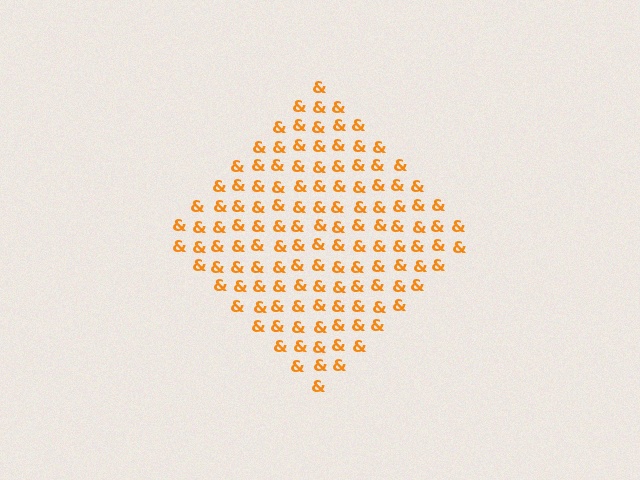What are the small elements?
The small elements are ampersands.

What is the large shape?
The large shape is a diamond.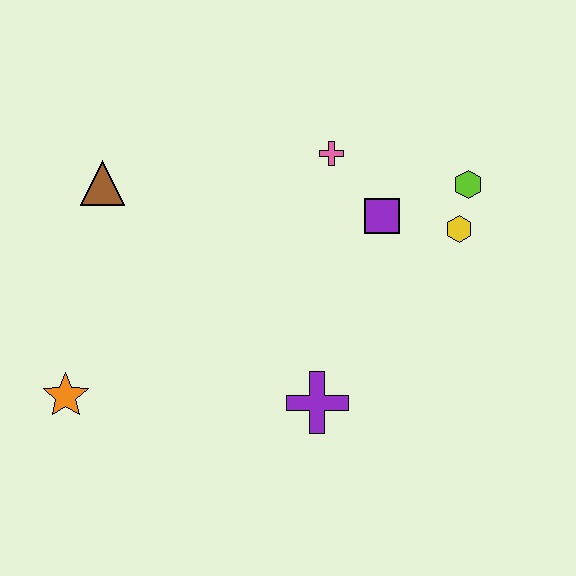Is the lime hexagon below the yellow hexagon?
No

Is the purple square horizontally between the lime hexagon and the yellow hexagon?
No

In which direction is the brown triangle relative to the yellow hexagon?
The brown triangle is to the left of the yellow hexagon.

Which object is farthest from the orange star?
The lime hexagon is farthest from the orange star.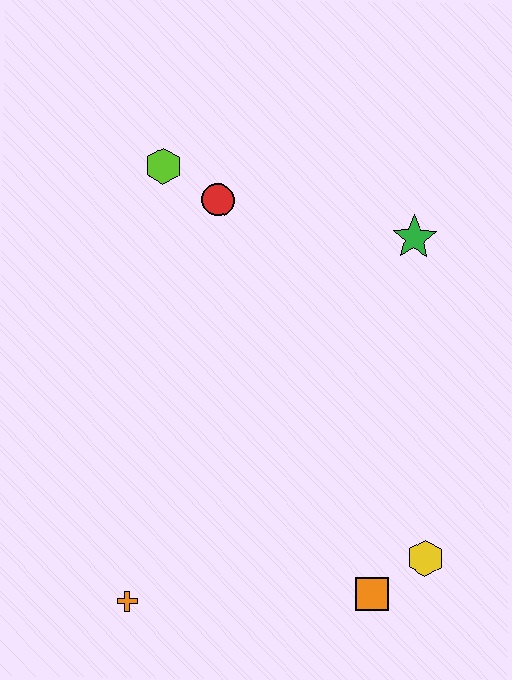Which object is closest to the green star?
The red circle is closest to the green star.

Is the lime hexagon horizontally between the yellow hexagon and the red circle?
No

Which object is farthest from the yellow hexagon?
The lime hexagon is farthest from the yellow hexagon.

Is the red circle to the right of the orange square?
No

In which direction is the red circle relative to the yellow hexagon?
The red circle is above the yellow hexagon.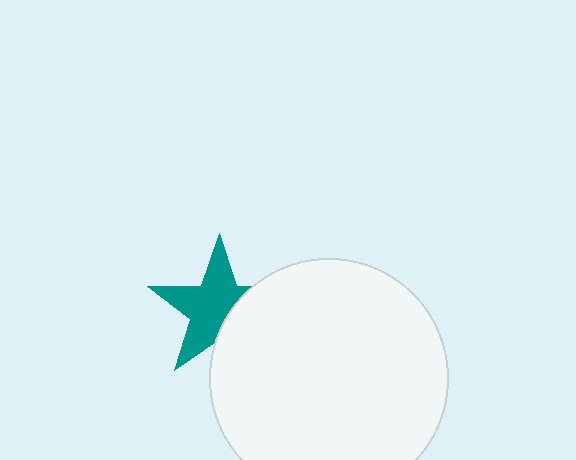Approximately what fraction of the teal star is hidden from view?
Roughly 34% of the teal star is hidden behind the white circle.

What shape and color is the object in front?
The object in front is a white circle.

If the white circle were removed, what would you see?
You would see the complete teal star.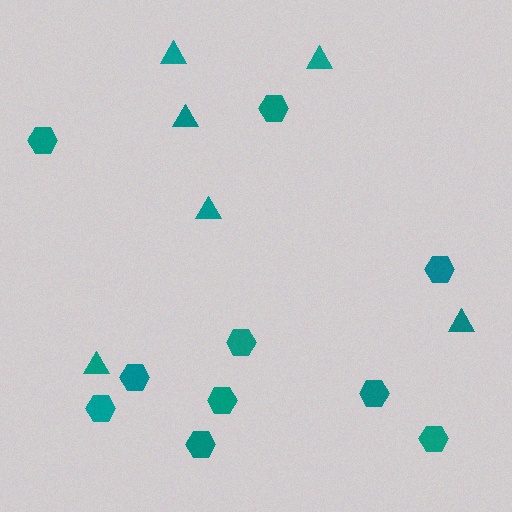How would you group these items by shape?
There are 2 groups: one group of hexagons (10) and one group of triangles (6).